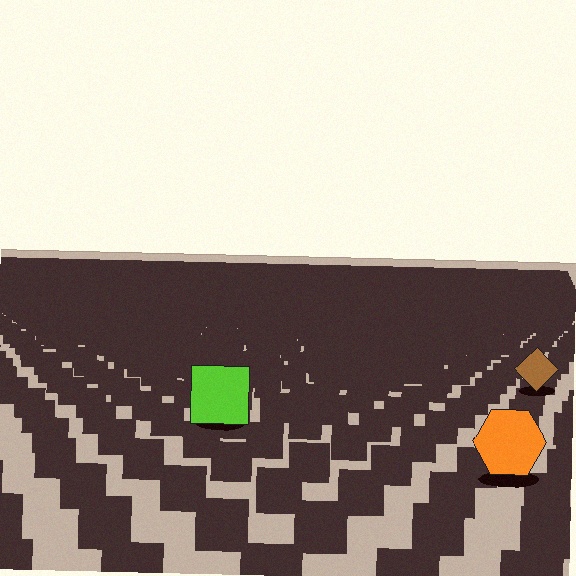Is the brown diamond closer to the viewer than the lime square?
No. The lime square is closer — you can tell from the texture gradient: the ground texture is coarser near it.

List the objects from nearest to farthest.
From nearest to farthest: the orange hexagon, the lime square, the brown diamond.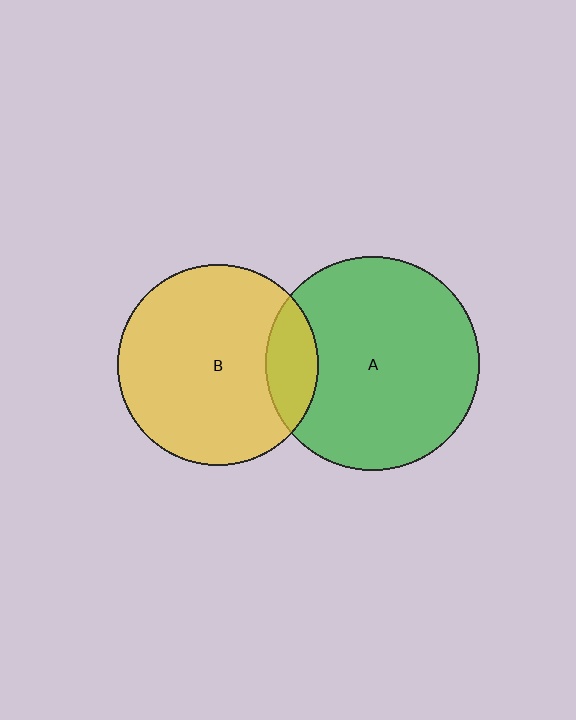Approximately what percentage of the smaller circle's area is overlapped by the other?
Approximately 15%.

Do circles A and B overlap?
Yes.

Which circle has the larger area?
Circle A (green).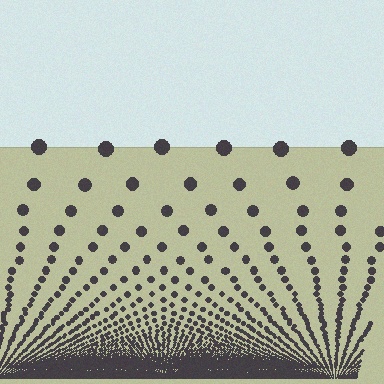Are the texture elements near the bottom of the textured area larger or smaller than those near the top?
Smaller. The gradient is inverted — elements near the bottom are smaller and denser.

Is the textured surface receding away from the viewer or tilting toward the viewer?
The surface appears to tilt toward the viewer. Texture elements get larger and sparser toward the top.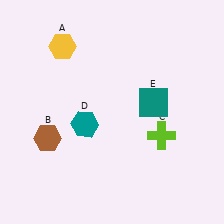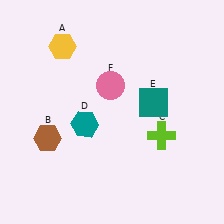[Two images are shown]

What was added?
A pink circle (F) was added in Image 2.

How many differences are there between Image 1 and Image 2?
There is 1 difference between the two images.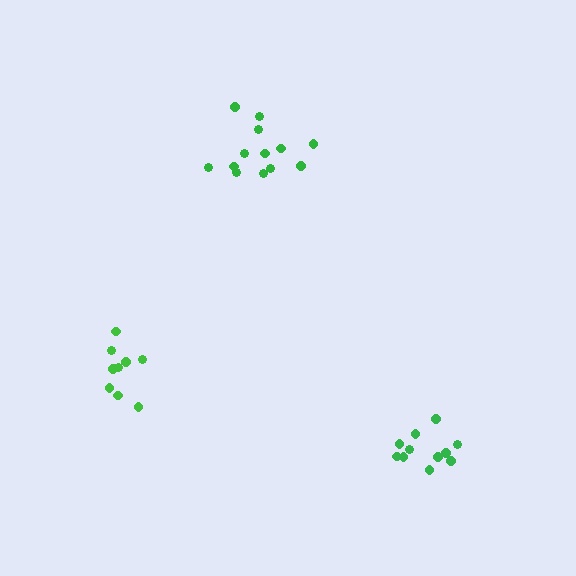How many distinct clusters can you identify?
There are 3 distinct clusters.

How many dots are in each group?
Group 1: 13 dots, Group 2: 11 dots, Group 3: 9 dots (33 total).